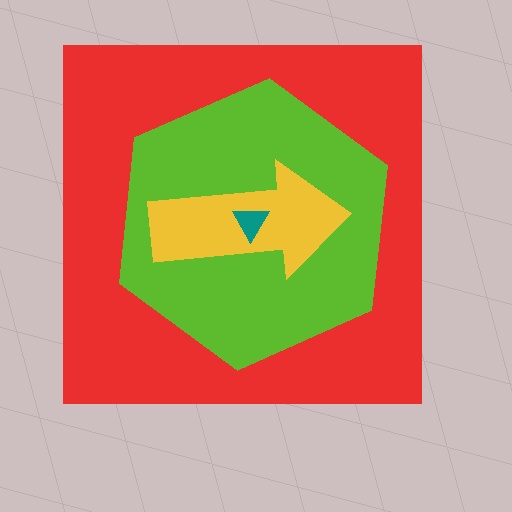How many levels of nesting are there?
4.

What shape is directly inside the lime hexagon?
The yellow arrow.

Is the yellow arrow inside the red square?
Yes.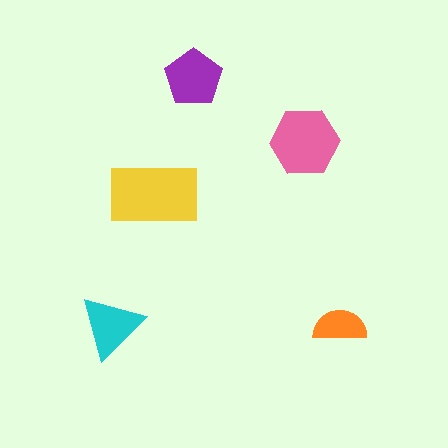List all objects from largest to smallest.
The yellow rectangle, the pink hexagon, the purple pentagon, the cyan triangle, the orange semicircle.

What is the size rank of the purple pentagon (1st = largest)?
3rd.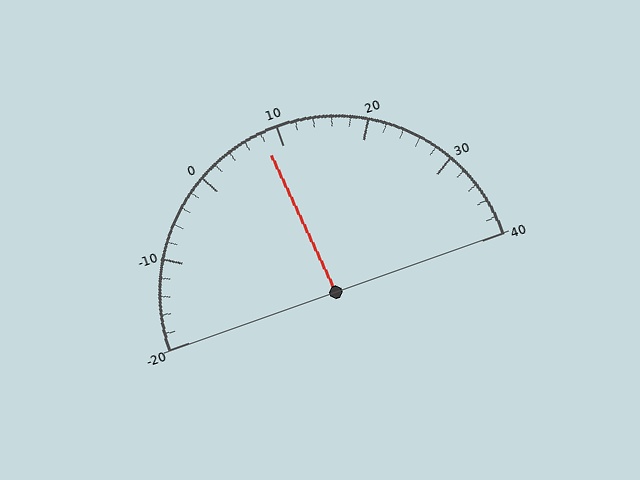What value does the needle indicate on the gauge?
The needle indicates approximately 8.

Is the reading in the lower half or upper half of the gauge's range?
The reading is in the lower half of the range (-20 to 40).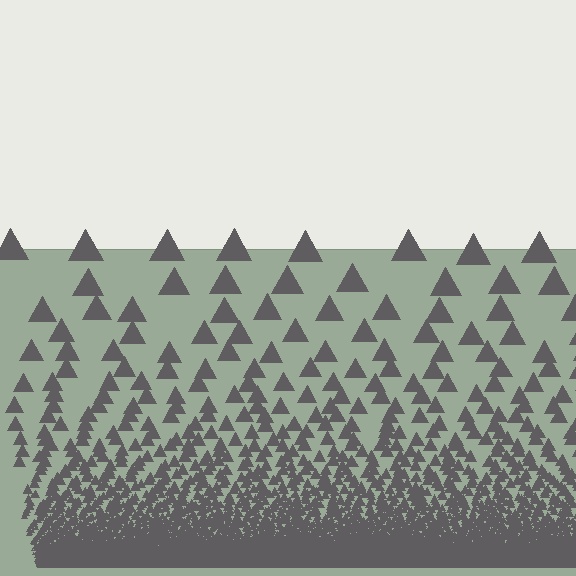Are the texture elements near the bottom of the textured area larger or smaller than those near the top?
Smaller. The gradient is inverted — elements near the bottom are smaller and denser.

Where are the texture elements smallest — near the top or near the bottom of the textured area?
Near the bottom.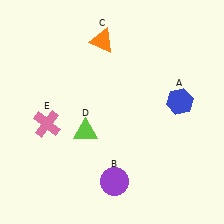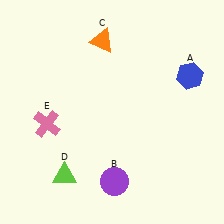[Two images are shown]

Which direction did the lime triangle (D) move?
The lime triangle (D) moved down.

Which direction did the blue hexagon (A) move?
The blue hexagon (A) moved up.